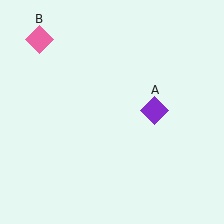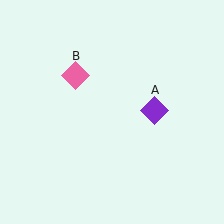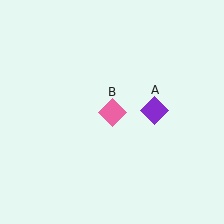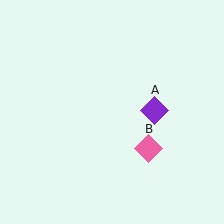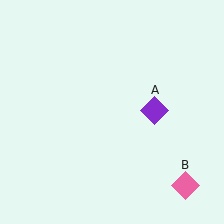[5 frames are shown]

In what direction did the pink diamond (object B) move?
The pink diamond (object B) moved down and to the right.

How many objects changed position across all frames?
1 object changed position: pink diamond (object B).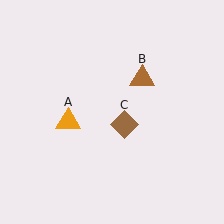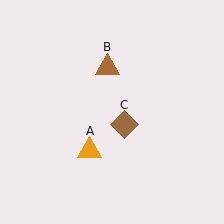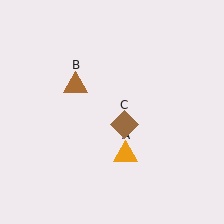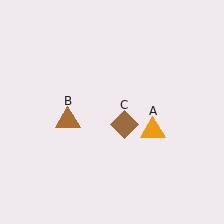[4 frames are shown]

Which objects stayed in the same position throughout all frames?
Brown diamond (object C) remained stationary.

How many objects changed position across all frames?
2 objects changed position: orange triangle (object A), brown triangle (object B).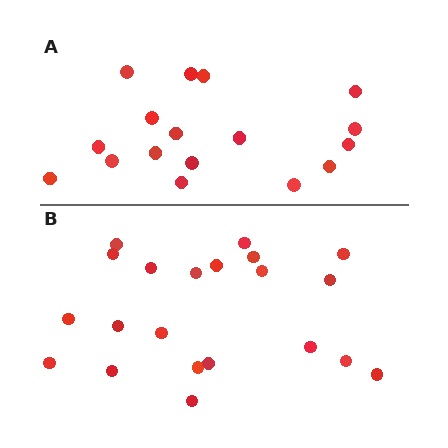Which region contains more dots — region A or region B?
Region B (the bottom region) has more dots.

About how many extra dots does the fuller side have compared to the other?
Region B has about 4 more dots than region A.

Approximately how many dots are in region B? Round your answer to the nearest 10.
About 20 dots. (The exact count is 21, which rounds to 20.)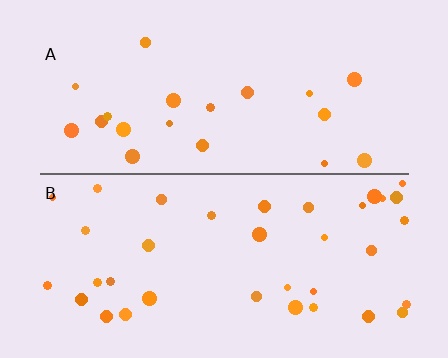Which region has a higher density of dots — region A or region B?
B (the bottom).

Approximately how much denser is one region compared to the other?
Approximately 1.7× — region B over region A.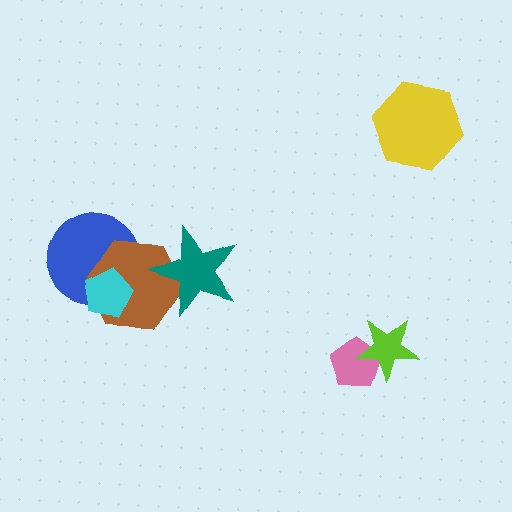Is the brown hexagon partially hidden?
Yes, it is partially covered by another shape.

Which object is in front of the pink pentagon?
The lime star is in front of the pink pentagon.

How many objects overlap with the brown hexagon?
3 objects overlap with the brown hexagon.